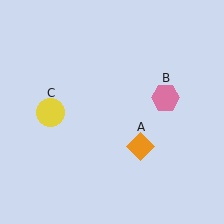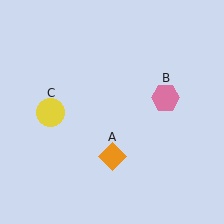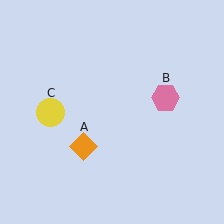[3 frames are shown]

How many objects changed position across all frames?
1 object changed position: orange diamond (object A).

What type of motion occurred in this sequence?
The orange diamond (object A) rotated clockwise around the center of the scene.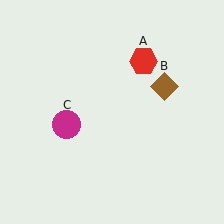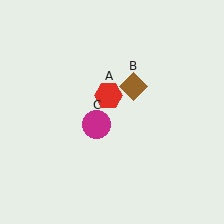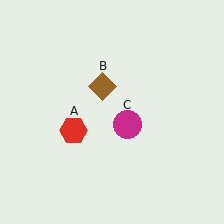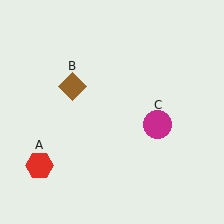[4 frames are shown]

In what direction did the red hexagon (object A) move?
The red hexagon (object A) moved down and to the left.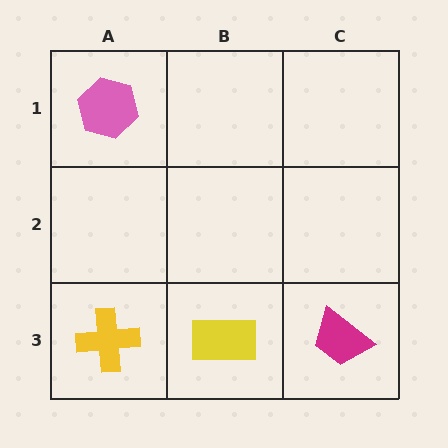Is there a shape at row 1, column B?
No, that cell is empty.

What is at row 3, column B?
A yellow rectangle.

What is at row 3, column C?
A magenta trapezoid.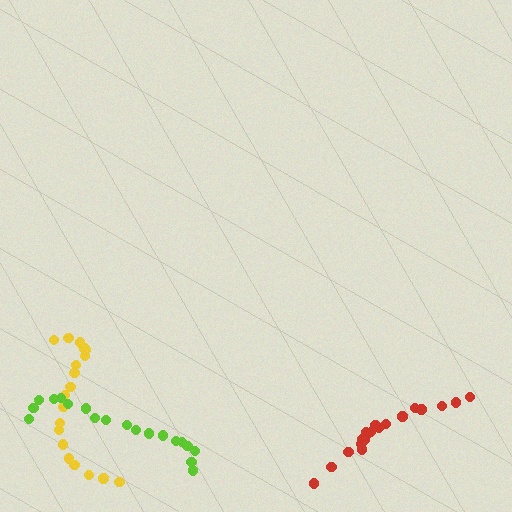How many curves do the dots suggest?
There are 3 distinct paths.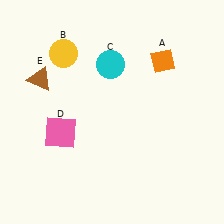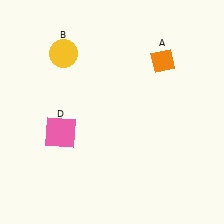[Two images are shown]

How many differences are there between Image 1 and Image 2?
There are 2 differences between the two images.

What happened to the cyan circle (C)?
The cyan circle (C) was removed in Image 2. It was in the top-left area of Image 1.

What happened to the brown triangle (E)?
The brown triangle (E) was removed in Image 2. It was in the top-left area of Image 1.